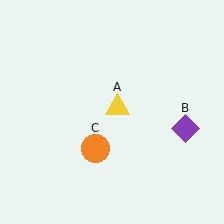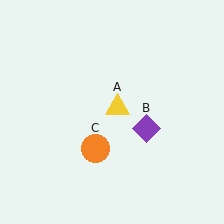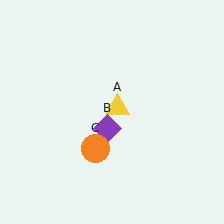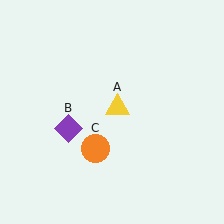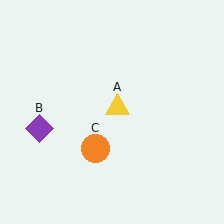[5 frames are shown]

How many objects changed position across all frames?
1 object changed position: purple diamond (object B).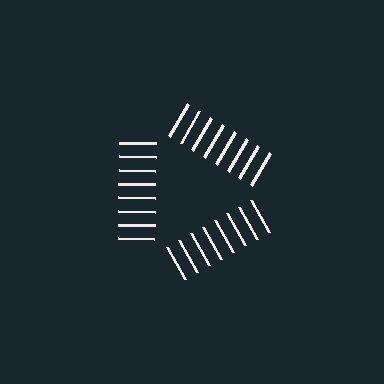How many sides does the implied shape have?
3 sides — the line-ends trace a triangle.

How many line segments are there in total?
24 — 8 along each of the 3 edges.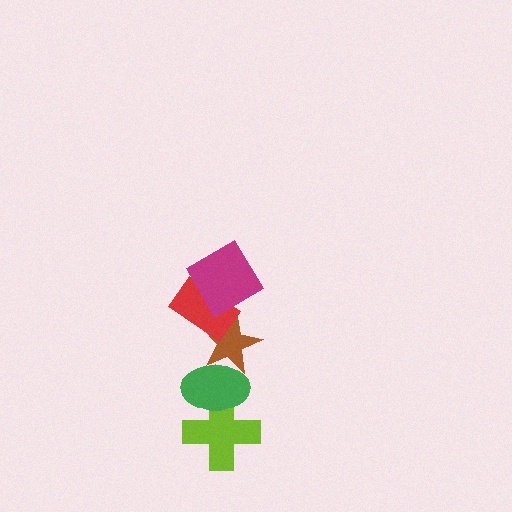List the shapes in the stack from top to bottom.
From top to bottom: the magenta diamond, the red rectangle, the brown star, the green ellipse, the lime cross.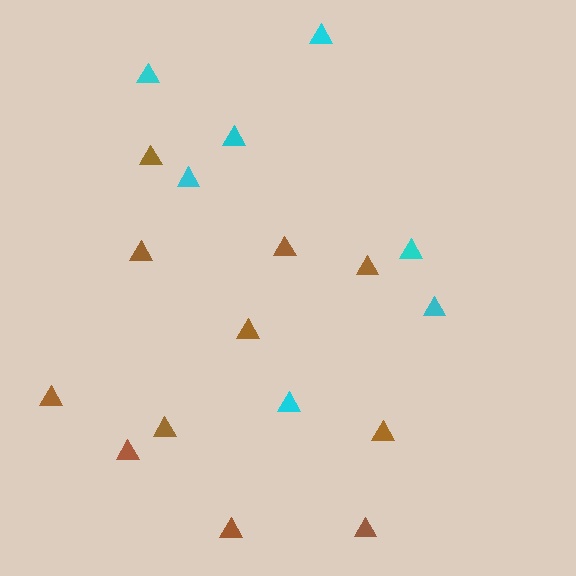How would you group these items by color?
There are 2 groups: one group of cyan triangles (7) and one group of brown triangles (11).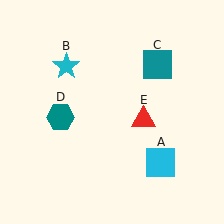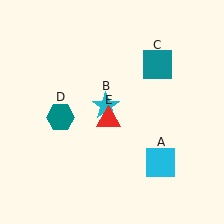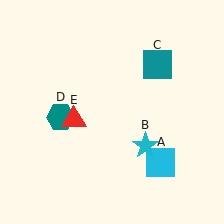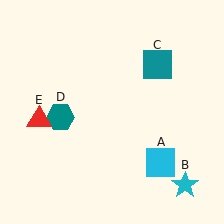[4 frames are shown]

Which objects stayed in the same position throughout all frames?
Cyan square (object A) and teal square (object C) and teal hexagon (object D) remained stationary.